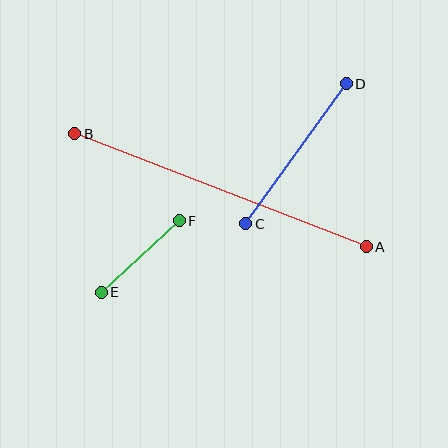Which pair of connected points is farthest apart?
Points A and B are farthest apart.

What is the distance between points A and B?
The distance is approximately 313 pixels.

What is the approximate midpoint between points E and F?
The midpoint is at approximately (140, 256) pixels.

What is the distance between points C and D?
The distance is approximately 172 pixels.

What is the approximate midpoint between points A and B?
The midpoint is at approximately (220, 190) pixels.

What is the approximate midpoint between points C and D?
The midpoint is at approximately (296, 154) pixels.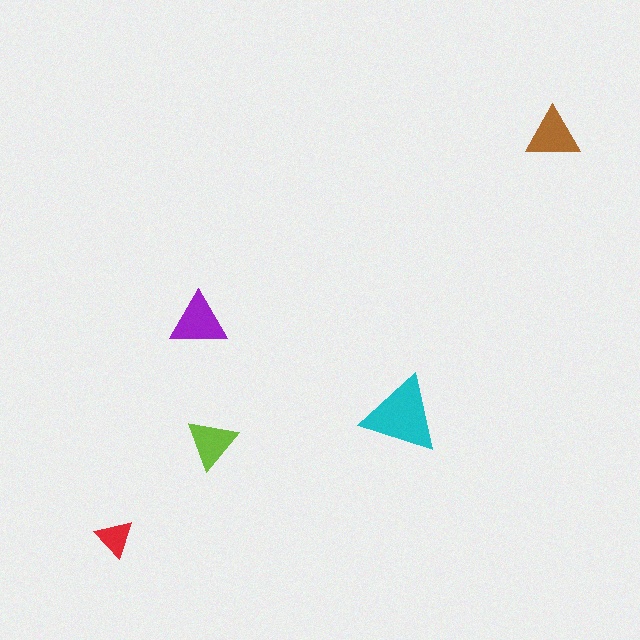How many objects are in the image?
There are 5 objects in the image.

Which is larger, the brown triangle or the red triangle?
The brown one.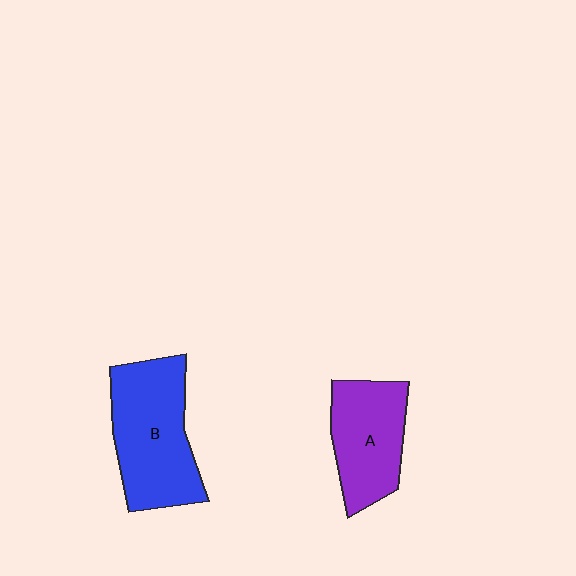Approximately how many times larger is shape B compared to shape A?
Approximately 1.3 times.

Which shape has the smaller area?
Shape A (purple).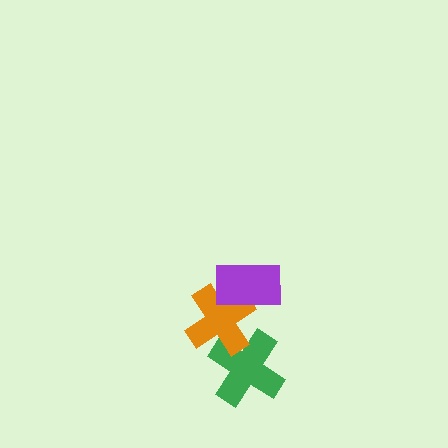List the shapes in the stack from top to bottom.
From top to bottom: the purple rectangle, the orange cross, the green cross.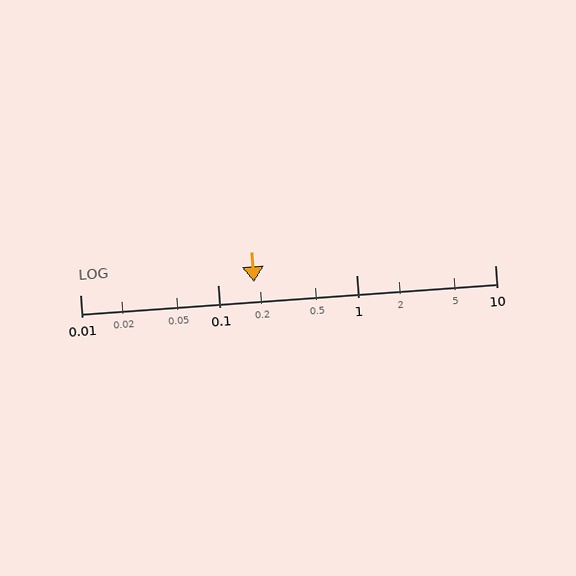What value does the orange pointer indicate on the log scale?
The pointer indicates approximately 0.18.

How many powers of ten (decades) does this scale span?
The scale spans 3 decades, from 0.01 to 10.